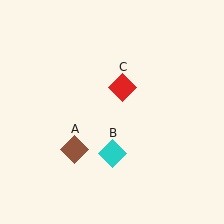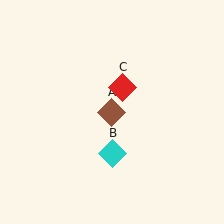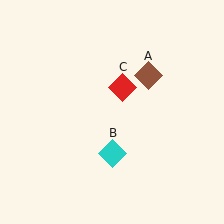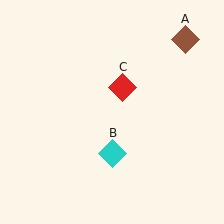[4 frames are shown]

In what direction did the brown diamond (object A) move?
The brown diamond (object A) moved up and to the right.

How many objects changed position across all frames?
1 object changed position: brown diamond (object A).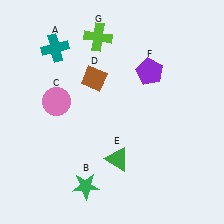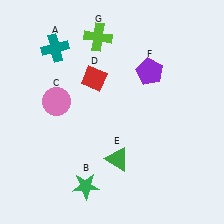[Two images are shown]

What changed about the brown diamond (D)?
In Image 1, D is brown. In Image 2, it changed to red.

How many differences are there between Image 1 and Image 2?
There is 1 difference between the two images.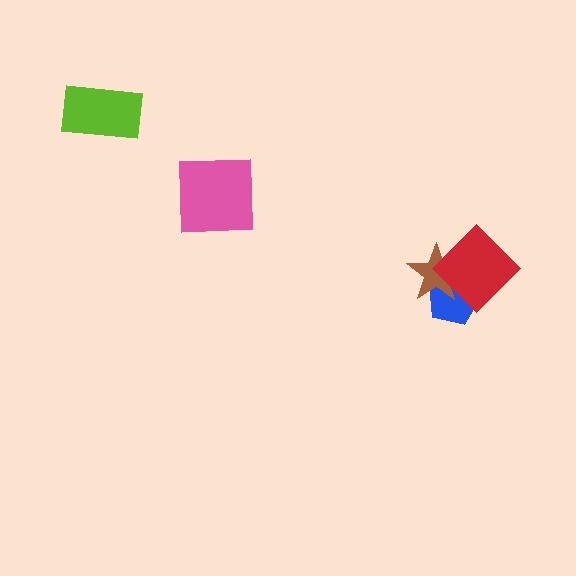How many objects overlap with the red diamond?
2 objects overlap with the red diamond.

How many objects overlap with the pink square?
0 objects overlap with the pink square.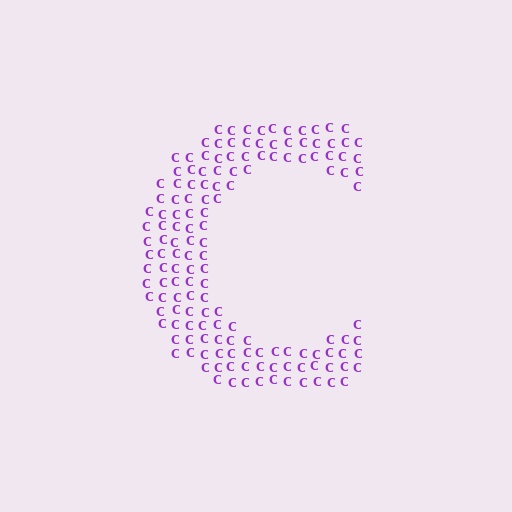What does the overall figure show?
The overall figure shows the letter C.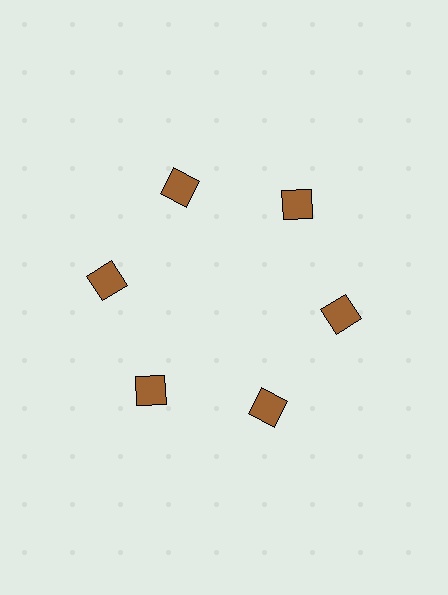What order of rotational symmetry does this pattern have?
This pattern has 6-fold rotational symmetry.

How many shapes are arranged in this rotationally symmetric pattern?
There are 6 shapes, arranged in 6 groups of 1.